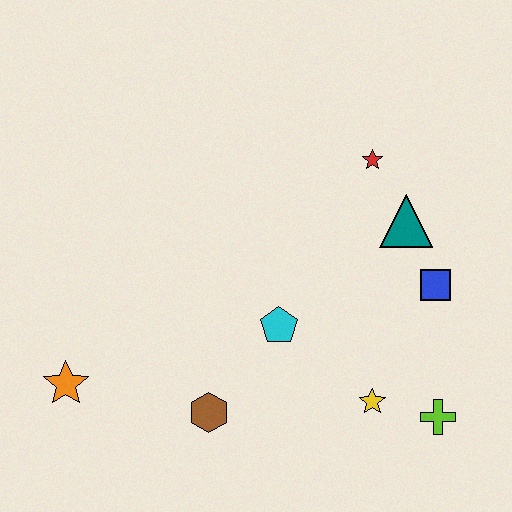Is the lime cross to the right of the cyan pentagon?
Yes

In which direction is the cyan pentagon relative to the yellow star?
The cyan pentagon is to the left of the yellow star.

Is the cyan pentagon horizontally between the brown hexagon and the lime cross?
Yes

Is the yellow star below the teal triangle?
Yes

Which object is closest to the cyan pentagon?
The brown hexagon is closest to the cyan pentagon.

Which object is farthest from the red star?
The orange star is farthest from the red star.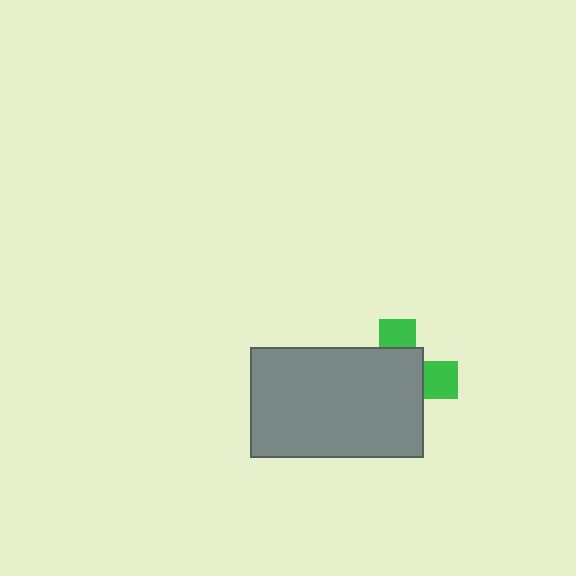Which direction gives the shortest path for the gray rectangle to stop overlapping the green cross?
Moving toward the lower-left gives the shortest separation.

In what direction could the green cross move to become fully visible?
The green cross could move toward the upper-right. That would shift it out from behind the gray rectangle entirely.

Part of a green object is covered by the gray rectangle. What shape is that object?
It is a cross.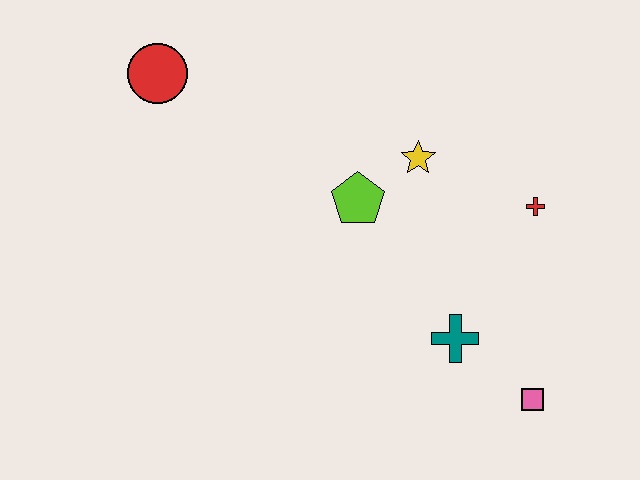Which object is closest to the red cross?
The yellow star is closest to the red cross.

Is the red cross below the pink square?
No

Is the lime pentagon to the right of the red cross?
No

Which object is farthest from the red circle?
The pink square is farthest from the red circle.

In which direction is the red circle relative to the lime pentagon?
The red circle is to the left of the lime pentagon.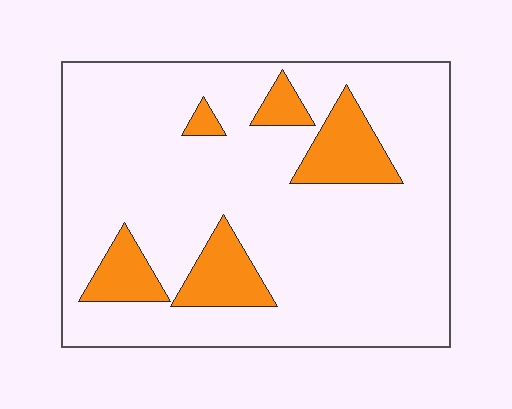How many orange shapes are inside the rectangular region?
5.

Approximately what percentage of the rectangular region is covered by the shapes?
Approximately 15%.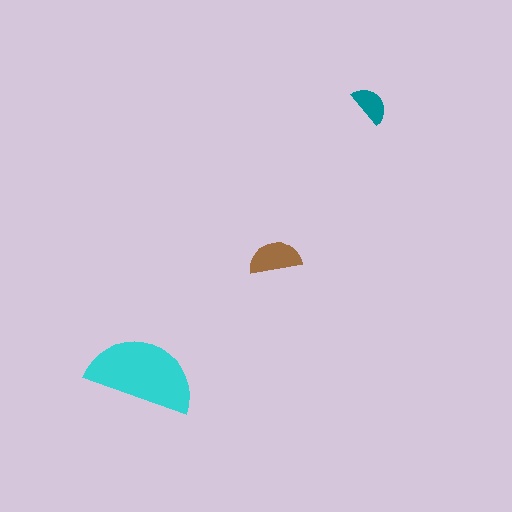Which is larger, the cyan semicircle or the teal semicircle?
The cyan one.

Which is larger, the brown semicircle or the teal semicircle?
The brown one.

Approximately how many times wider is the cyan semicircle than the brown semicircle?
About 2 times wider.